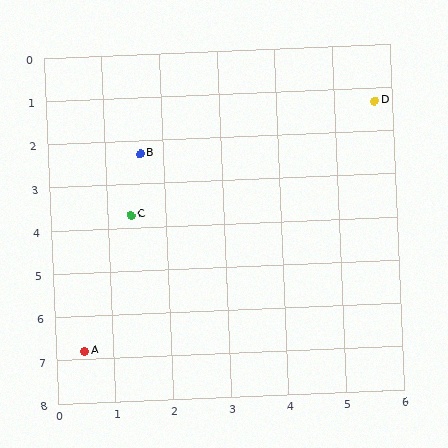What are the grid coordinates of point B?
Point B is at approximately (1.6, 2.3).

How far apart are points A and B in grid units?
Points A and B are about 4.6 grid units apart.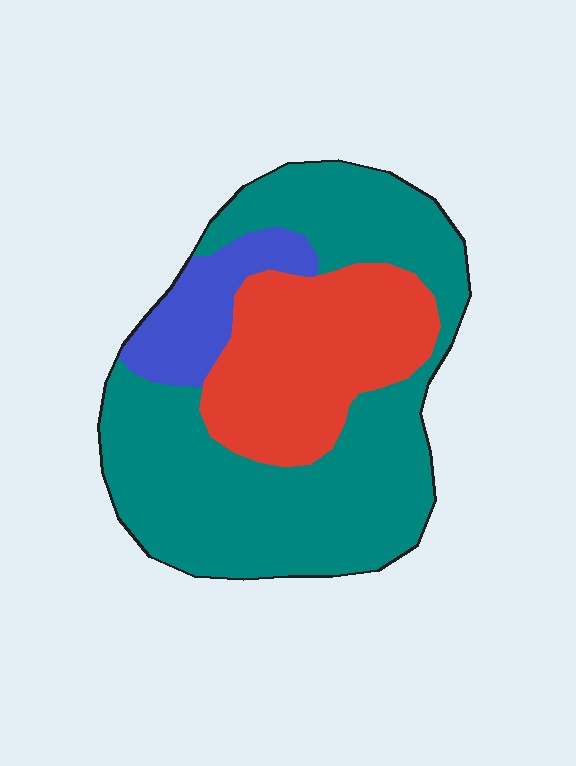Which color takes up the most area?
Teal, at roughly 60%.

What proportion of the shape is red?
Red covers 28% of the shape.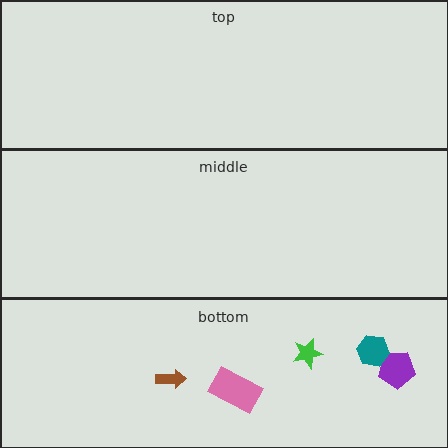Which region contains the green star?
The bottom region.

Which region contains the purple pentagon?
The bottom region.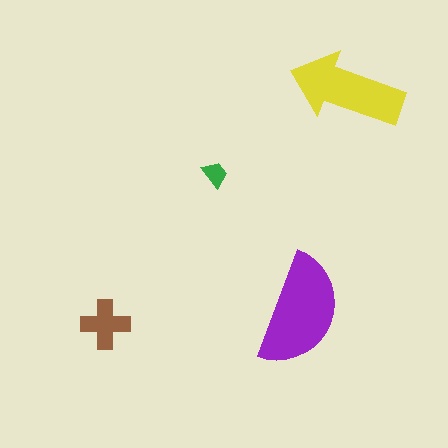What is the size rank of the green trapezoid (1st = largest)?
4th.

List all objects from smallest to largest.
The green trapezoid, the brown cross, the yellow arrow, the purple semicircle.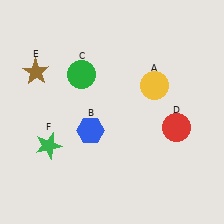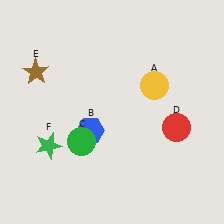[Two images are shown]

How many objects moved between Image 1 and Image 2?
1 object moved between the two images.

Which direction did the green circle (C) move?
The green circle (C) moved down.